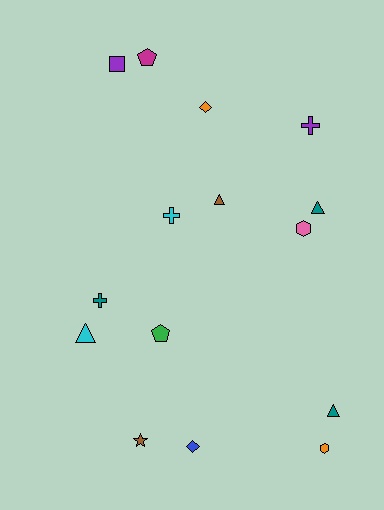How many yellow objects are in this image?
There are no yellow objects.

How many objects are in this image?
There are 15 objects.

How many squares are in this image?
There is 1 square.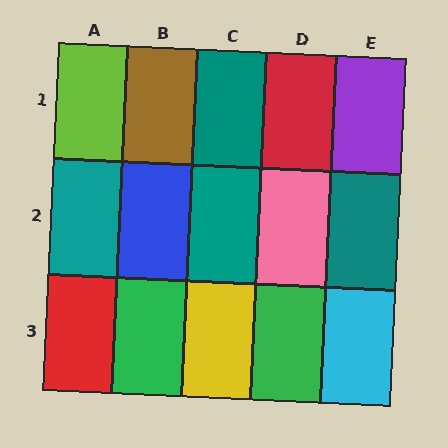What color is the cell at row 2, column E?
Teal.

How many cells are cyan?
1 cell is cyan.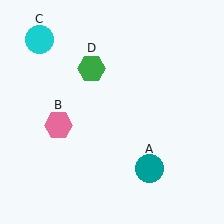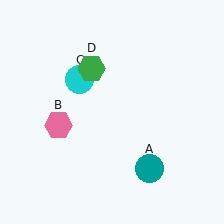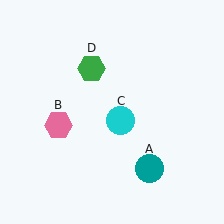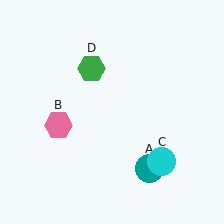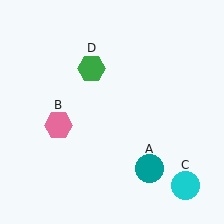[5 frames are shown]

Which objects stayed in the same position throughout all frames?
Teal circle (object A) and pink hexagon (object B) and green hexagon (object D) remained stationary.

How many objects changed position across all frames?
1 object changed position: cyan circle (object C).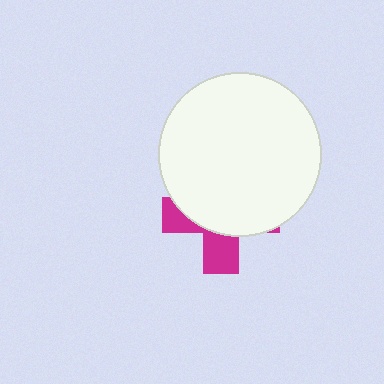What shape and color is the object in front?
The object in front is a white circle.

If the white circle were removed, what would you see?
You would see the complete magenta cross.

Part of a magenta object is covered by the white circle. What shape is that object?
It is a cross.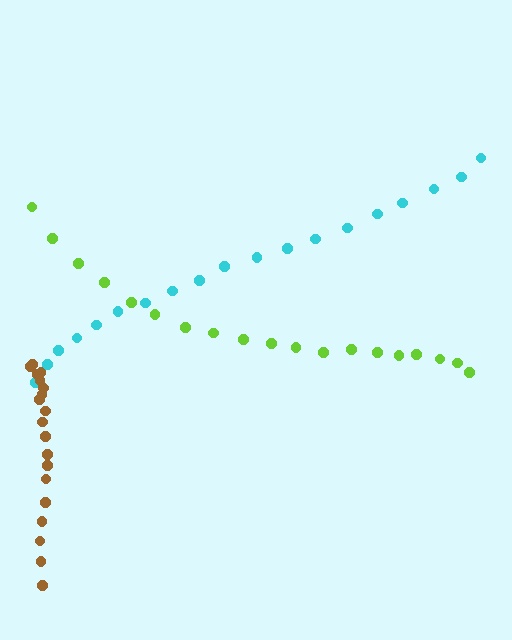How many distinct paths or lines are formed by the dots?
There are 3 distinct paths.